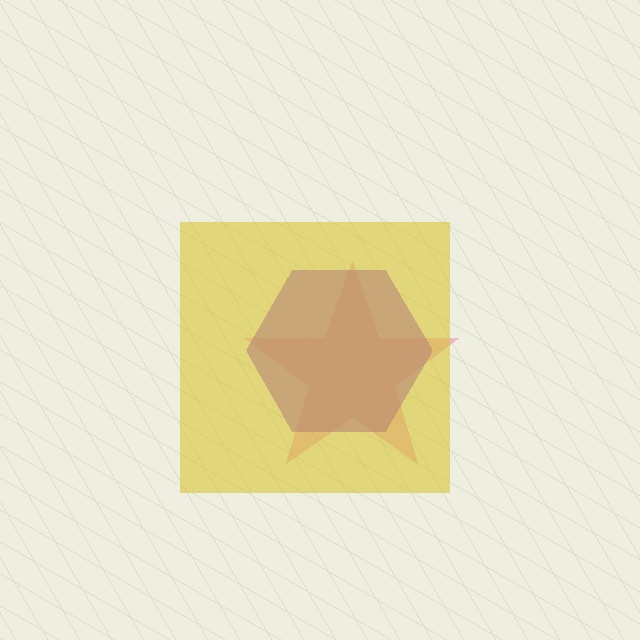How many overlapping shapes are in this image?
There are 3 overlapping shapes in the image.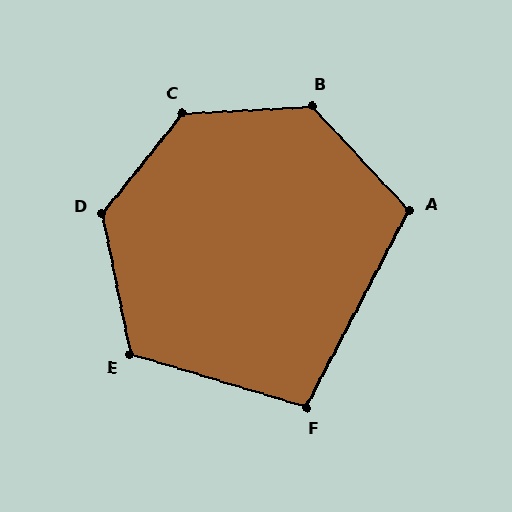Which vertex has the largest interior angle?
C, at approximately 132 degrees.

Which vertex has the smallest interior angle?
F, at approximately 101 degrees.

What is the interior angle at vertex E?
Approximately 118 degrees (obtuse).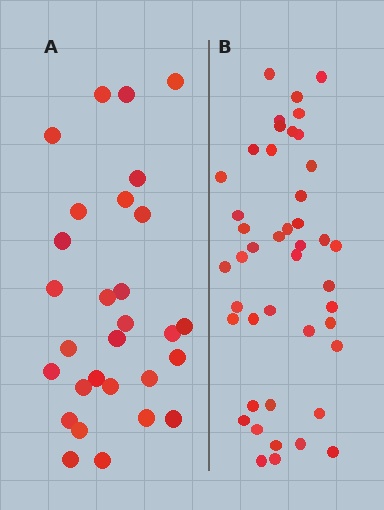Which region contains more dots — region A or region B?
Region B (the right region) has more dots.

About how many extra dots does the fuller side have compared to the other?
Region B has approximately 15 more dots than region A.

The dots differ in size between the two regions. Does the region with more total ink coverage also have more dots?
No. Region A has more total ink coverage because its dots are larger, but region B actually contains more individual dots. Total area can be misleading — the number of items is what matters here.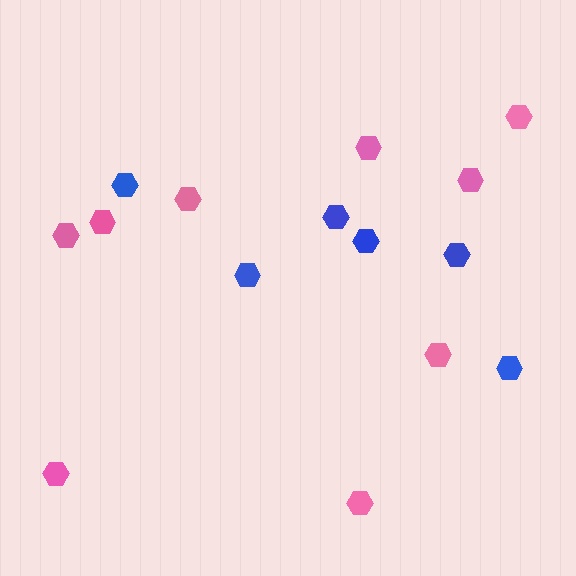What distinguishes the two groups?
There are 2 groups: one group of blue hexagons (6) and one group of pink hexagons (9).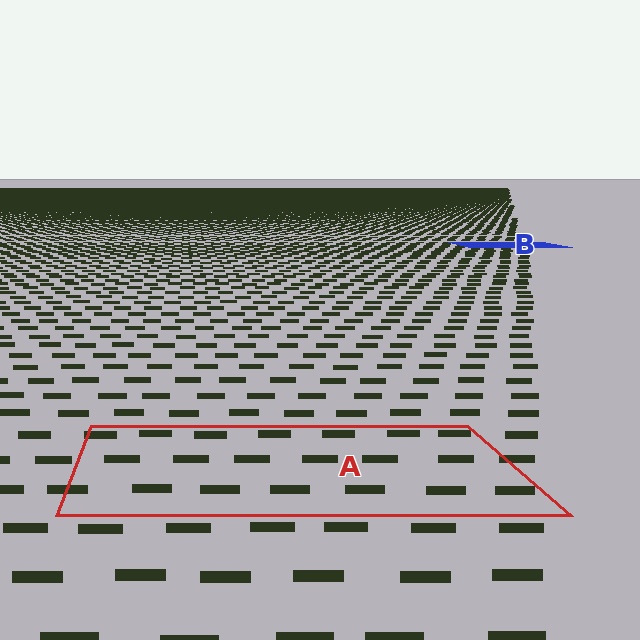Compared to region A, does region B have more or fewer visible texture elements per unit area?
Region B has more texture elements per unit area — they are packed more densely because it is farther away.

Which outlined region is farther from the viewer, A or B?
Region B is farther from the viewer — the texture elements inside it appear smaller and more densely packed.